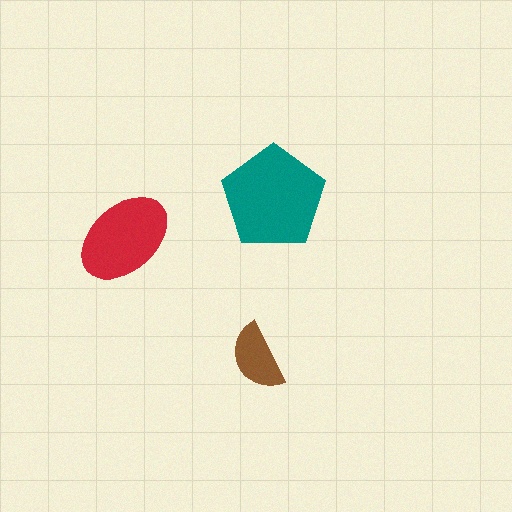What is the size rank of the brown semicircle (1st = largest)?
3rd.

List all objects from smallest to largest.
The brown semicircle, the red ellipse, the teal pentagon.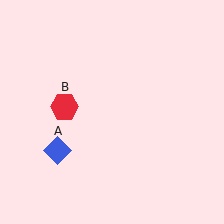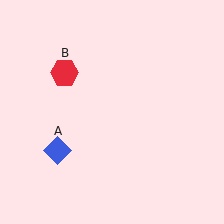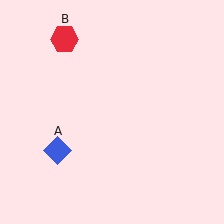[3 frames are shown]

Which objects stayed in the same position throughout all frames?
Blue diamond (object A) remained stationary.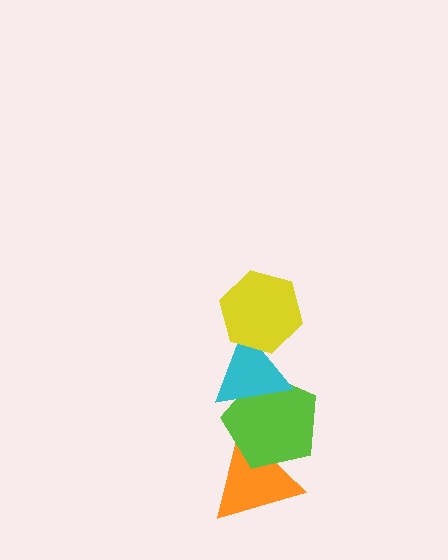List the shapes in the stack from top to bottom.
From top to bottom: the yellow hexagon, the cyan triangle, the lime pentagon, the orange triangle.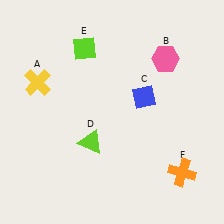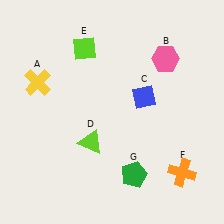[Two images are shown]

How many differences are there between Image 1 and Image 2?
There is 1 difference between the two images.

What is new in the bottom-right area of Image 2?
A green pentagon (G) was added in the bottom-right area of Image 2.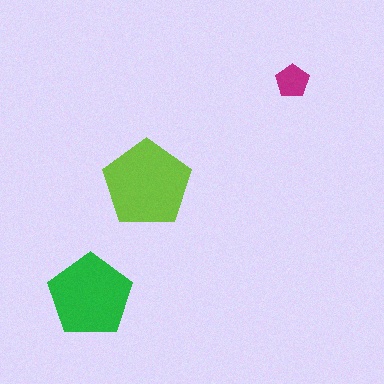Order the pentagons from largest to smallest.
the lime one, the green one, the magenta one.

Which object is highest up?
The magenta pentagon is topmost.